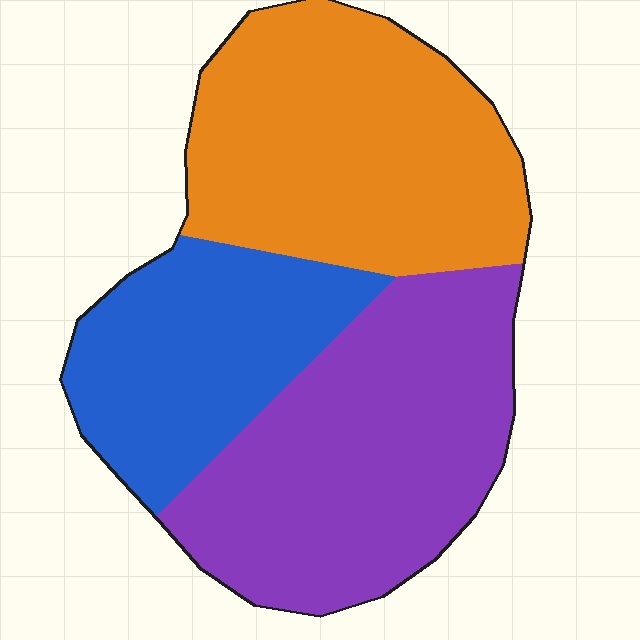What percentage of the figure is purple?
Purple covers 38% of the figure.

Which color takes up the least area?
Blue, at roughly 25%.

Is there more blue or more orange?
Orange.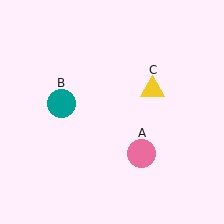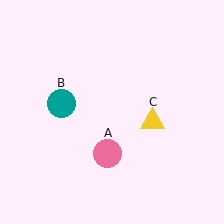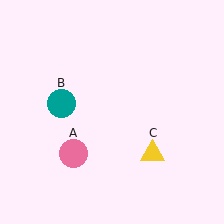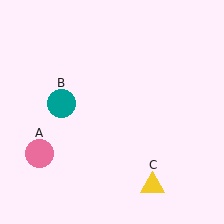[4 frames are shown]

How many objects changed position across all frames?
2 objects changed position: pink circle (object A), yellow triangle (object C).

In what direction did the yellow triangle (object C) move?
The yellow triangle (object C) moved down.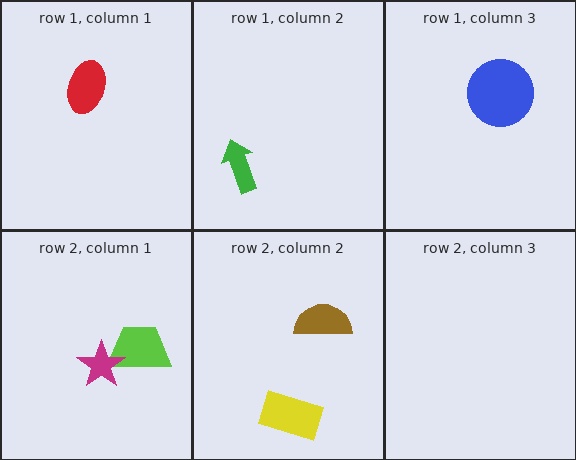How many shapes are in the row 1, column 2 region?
1.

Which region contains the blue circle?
The row 1, column 3 region.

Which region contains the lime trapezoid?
The row 2, column 1 region.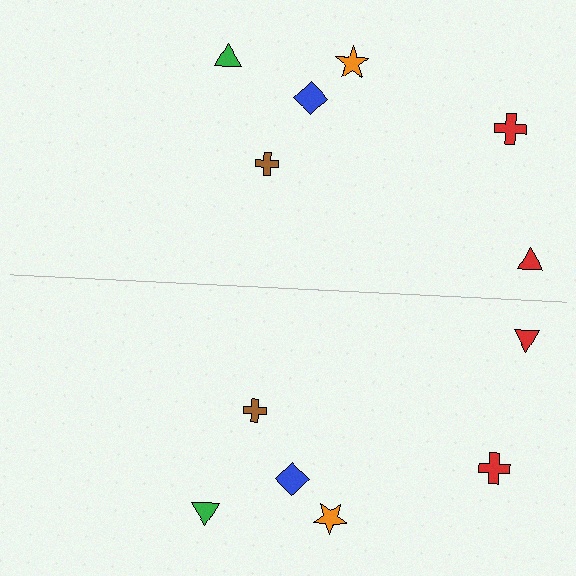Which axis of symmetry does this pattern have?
The pattern has a horizontal axis of symmetry running through the center of the image.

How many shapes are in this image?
There are 12 shapes in this image.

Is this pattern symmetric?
Yes, this pattern has bilateral (reflection) symmetry.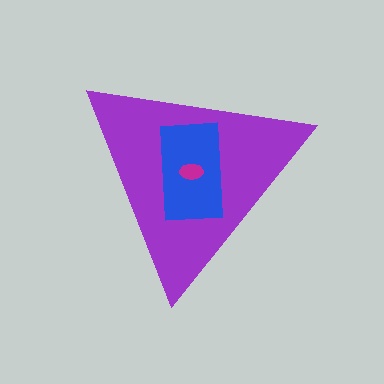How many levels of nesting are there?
3.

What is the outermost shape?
The purple triangle.